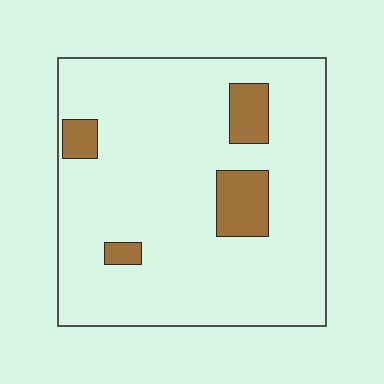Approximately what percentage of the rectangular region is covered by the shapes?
Approximately 10%.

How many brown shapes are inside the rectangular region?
4.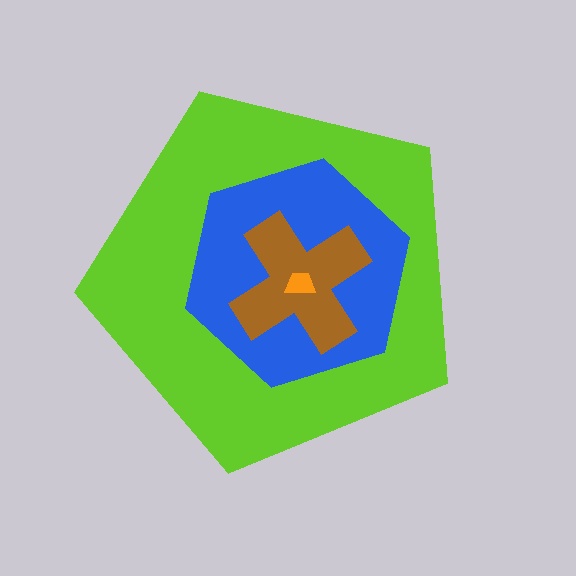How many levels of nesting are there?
4.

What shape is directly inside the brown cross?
The orange trapezoid.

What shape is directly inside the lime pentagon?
The blue hexagon.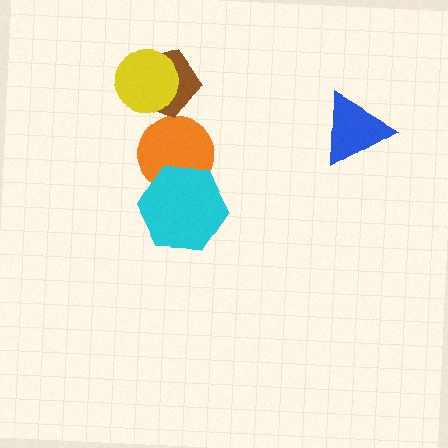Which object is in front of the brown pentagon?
The yellow circle is in front of the brown pentagon.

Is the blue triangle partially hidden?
No, no other shape covers it.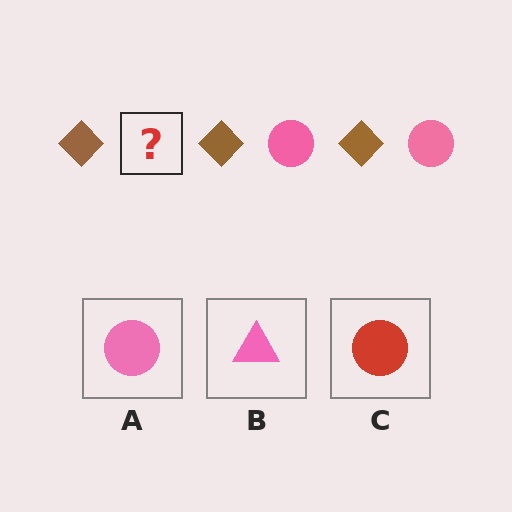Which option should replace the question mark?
Option A.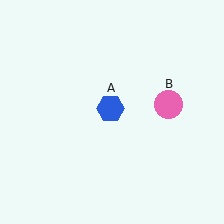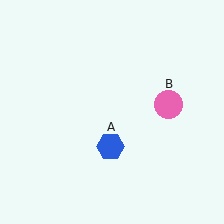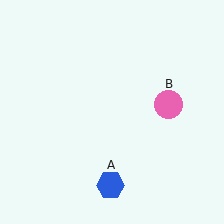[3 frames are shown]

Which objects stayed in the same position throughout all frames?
Pink circle (object B) remained stationary.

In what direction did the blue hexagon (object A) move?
The blue hexagon (object A) moved down.